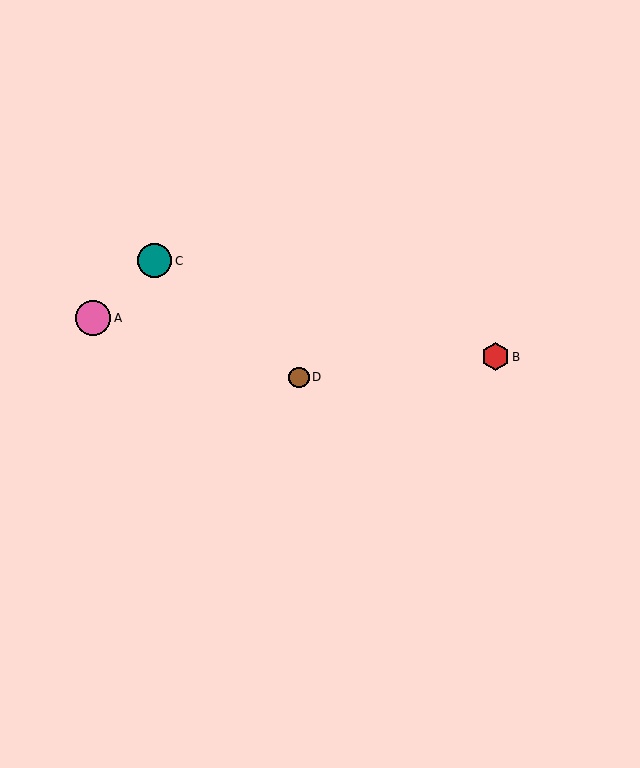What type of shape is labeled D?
Shape D is a brown circle.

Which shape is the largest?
The pink circle (labeled A) is the largest.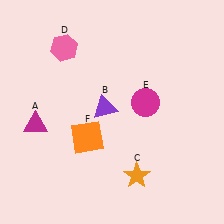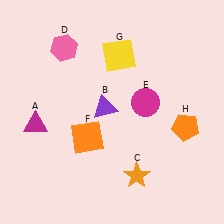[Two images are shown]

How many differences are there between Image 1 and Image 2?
There are 2 differences between the two images.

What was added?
A yellow square (G), an orange pentagon (H) were added in Image 2.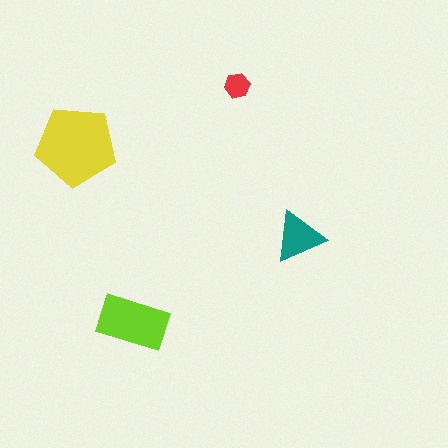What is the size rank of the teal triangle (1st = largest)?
3rd.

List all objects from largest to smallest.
The yellow pentagon, the lime rectangle, the teal triangle, the red hexagon.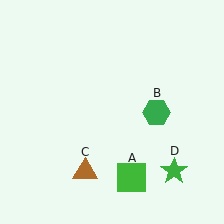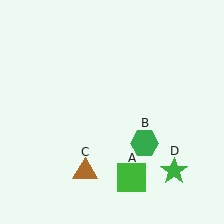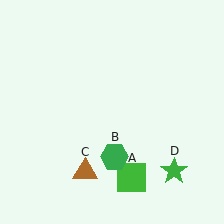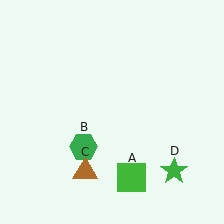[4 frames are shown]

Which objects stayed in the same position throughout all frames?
Green square (object A) and brown triangle (object C) and green star (object D) remained stationary.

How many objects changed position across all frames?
1 object changed position: green hexagon (object B).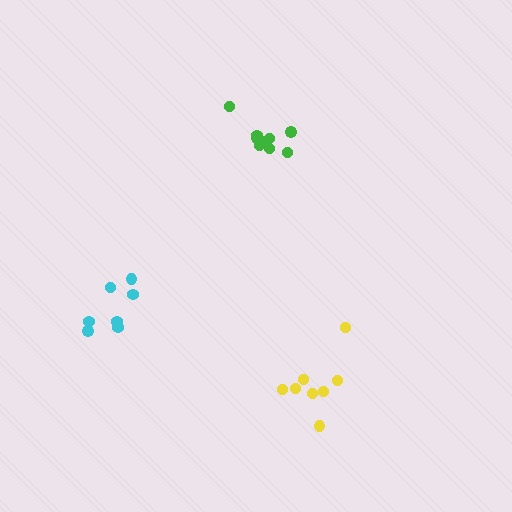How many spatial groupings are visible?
There are 3 spatial groupings.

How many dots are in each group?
Group 1: 8 dots, Group 2: 9 dots, Group 3: 7 dots (24 total).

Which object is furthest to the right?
The yellow cluster is rightmost.